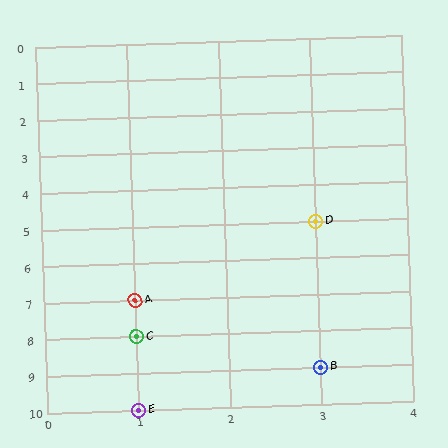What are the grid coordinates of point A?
Point A is at grid coordinates (1, 7).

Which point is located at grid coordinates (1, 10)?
Point E is at (1, 10).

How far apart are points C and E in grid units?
Points C and E are 2 rows apart.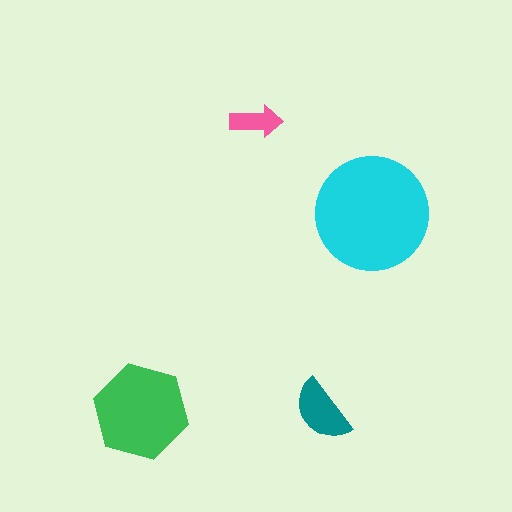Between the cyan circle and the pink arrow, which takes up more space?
The cyan circle.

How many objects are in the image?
There are 4 objects in the image.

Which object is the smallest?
The pink arrow.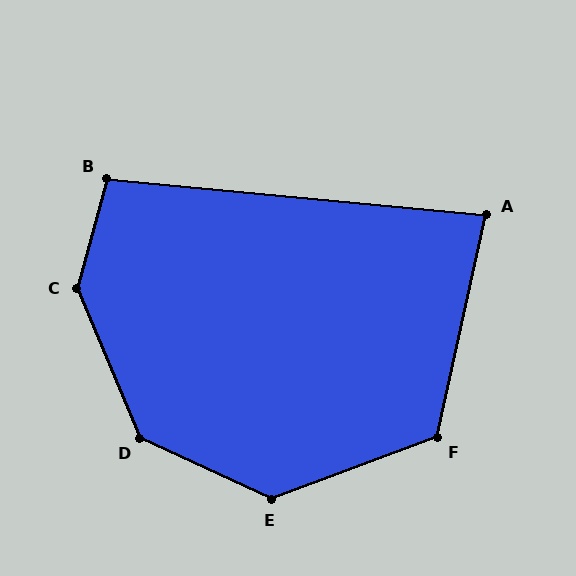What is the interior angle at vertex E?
Approximately 135 degrees (obtuse).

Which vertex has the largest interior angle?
C, at approximately 142 degrees.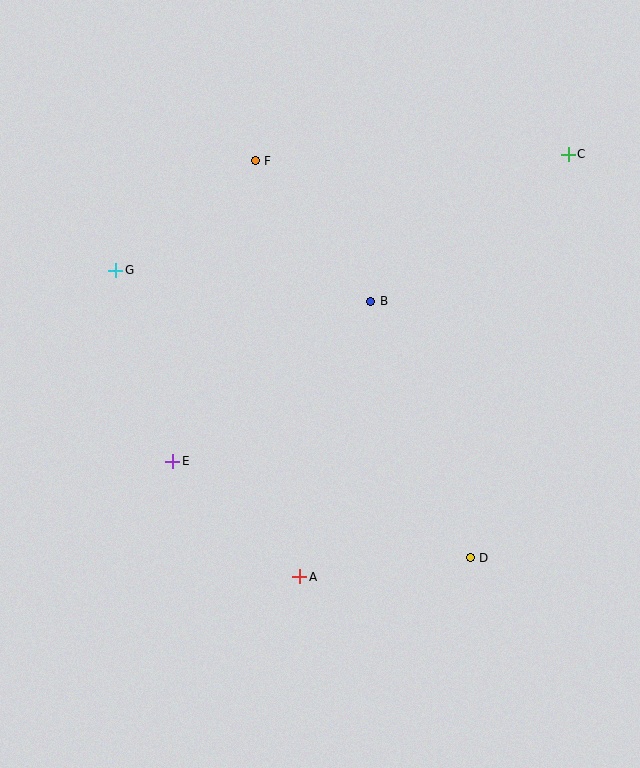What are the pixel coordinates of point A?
Point A is at (300, 577).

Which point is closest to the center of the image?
Point B at (371, 301) is closest to the center.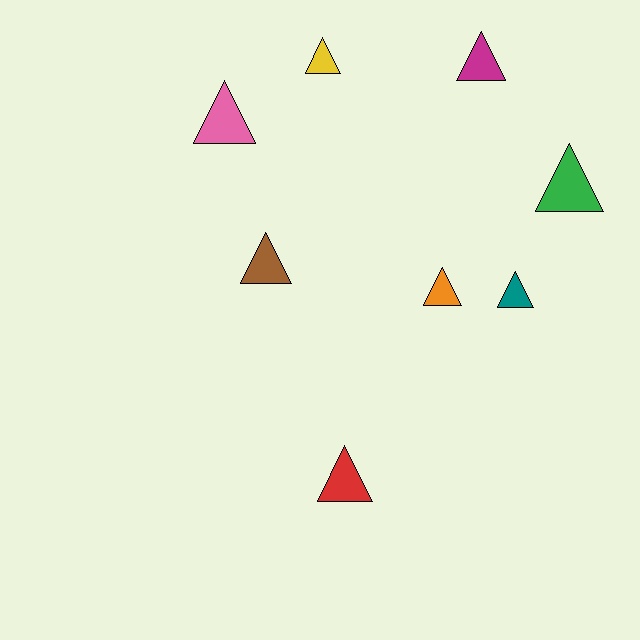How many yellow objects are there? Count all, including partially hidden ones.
There is 1 yellow object.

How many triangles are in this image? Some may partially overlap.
There are 8 triangles.